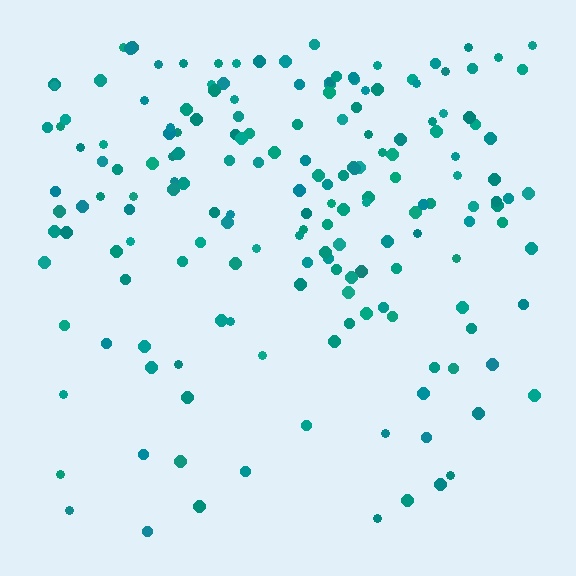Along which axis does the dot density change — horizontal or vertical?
Vertical.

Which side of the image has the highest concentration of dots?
The top.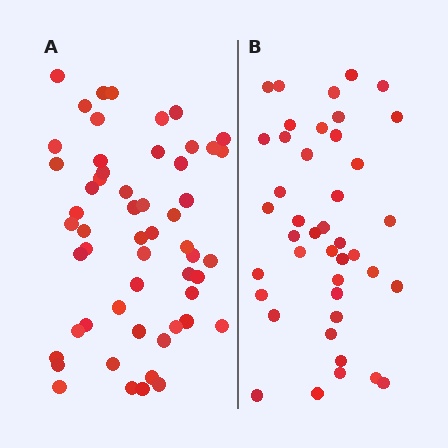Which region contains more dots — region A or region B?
Region A (the left region) has more dots.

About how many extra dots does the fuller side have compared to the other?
Region A has approximately 15 more dots than region B.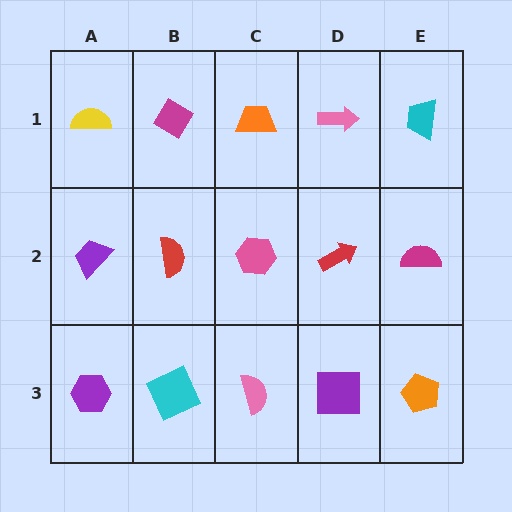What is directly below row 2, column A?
A purple hexagon.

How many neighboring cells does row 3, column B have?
3.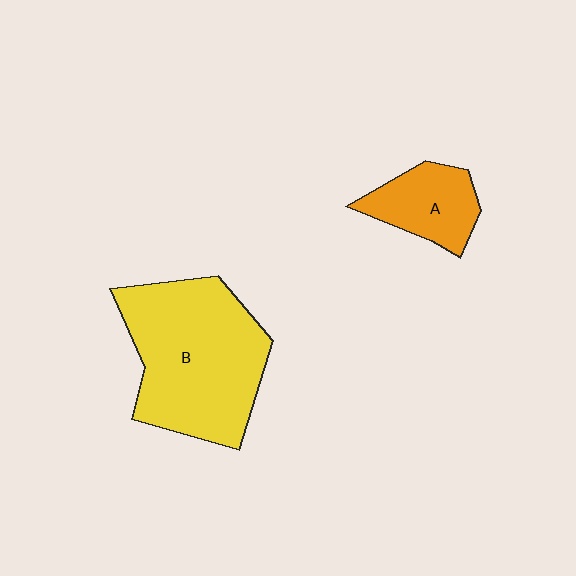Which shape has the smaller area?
Shape A (orange).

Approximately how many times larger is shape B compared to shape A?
Approximately 2.7 times.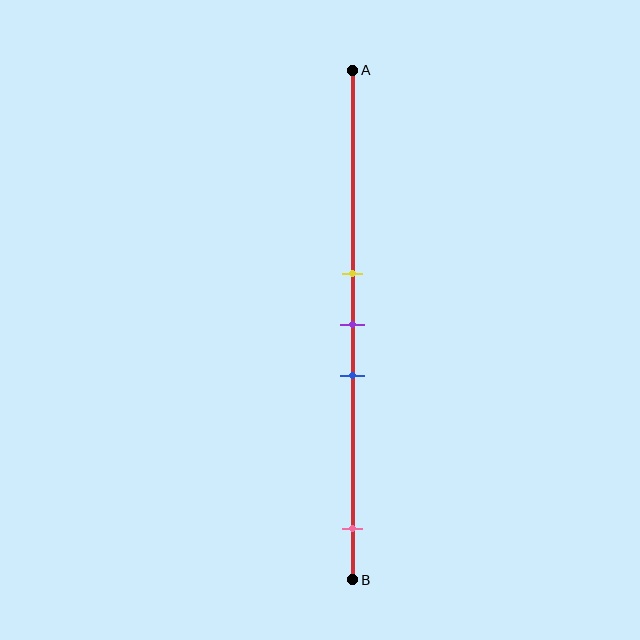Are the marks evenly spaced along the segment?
No, the marks are not evenly spaced.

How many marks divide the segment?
There are 4 marks dividing the segment.